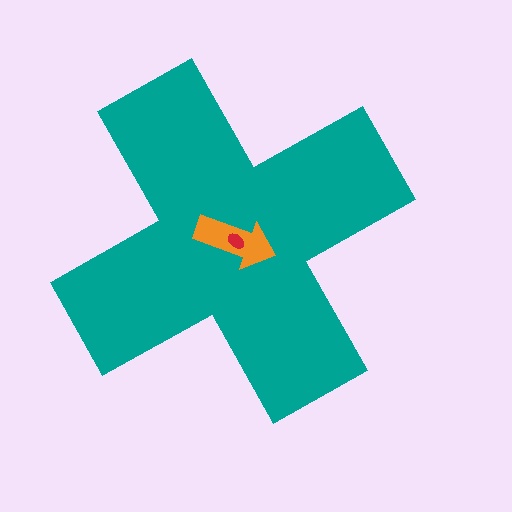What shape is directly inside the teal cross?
The orange arrow.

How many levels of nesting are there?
3.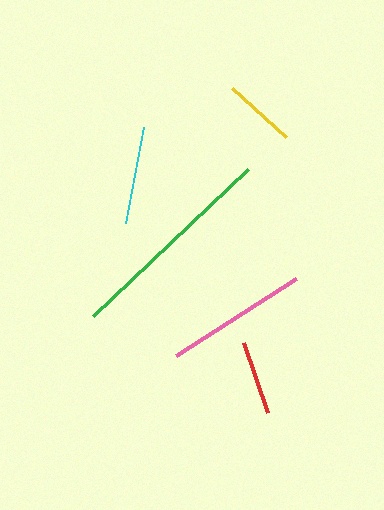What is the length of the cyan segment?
The cyan segment is approximately 97 pixels long.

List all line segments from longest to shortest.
From longest to shortest: green, pink, cyan, red, yellow.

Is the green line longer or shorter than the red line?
The green line is longer than the red line.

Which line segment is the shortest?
The yellow line is the shortest at approximately 73 pixels.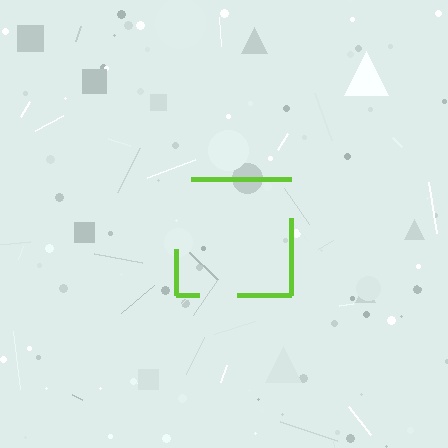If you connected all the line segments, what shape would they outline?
They would outline a square.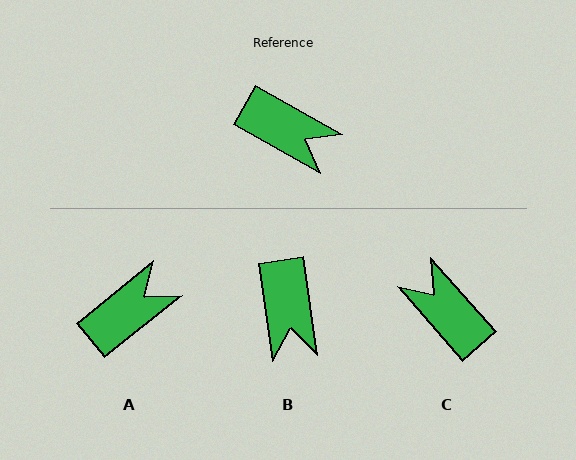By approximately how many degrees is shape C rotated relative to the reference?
Approximately 161 degrees counter-clockwise.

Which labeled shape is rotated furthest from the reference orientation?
C, about 161 degrees away.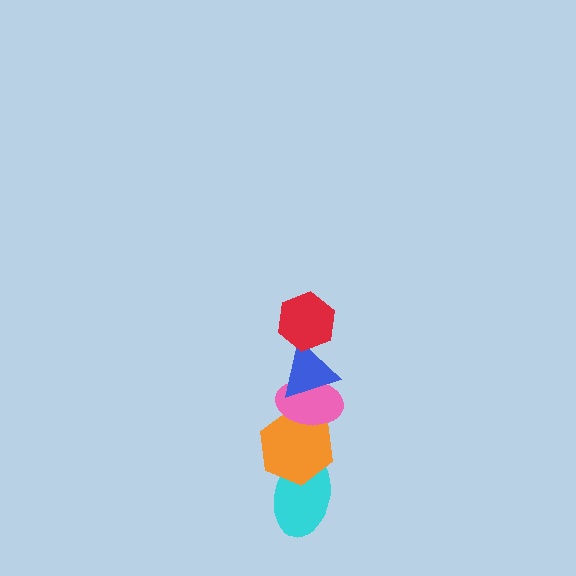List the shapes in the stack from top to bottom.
From top to bottom: the red hexagon, the blue triangle, the pink ellipse, the orange hexagon, the cyan ellipse.